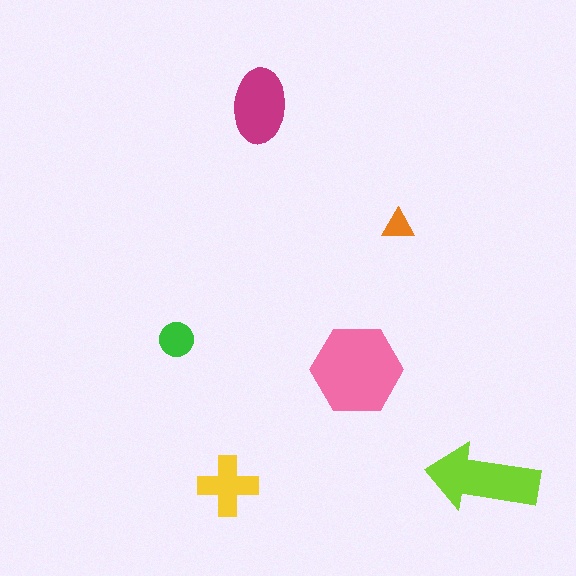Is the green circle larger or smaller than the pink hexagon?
Smaller.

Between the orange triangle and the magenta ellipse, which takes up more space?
The magenta ellipse.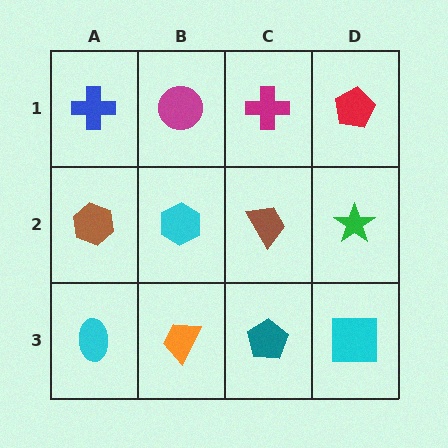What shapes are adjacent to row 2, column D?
A red pentagon (row 1, column D), a cyan square (row 3, column D), a brown trapezoid (row 2, column C).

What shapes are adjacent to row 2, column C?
A magenta cross (row 1, column C), a teal pentagon (row 3, column C), a cyan hexagon (row 2, column B), a green star (row 2, column D).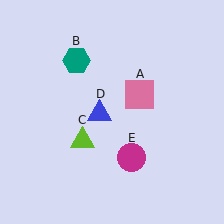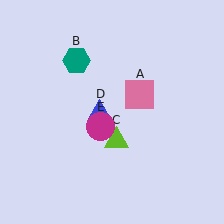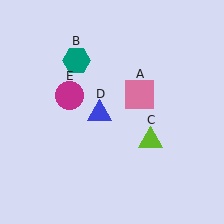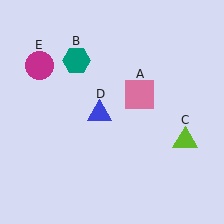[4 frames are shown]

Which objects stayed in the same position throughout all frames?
Pink square (object A) and teal hexagon (object B) and blue triangle (object D) remained stationary.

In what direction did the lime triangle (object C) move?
The lime triangle (object C) moved right.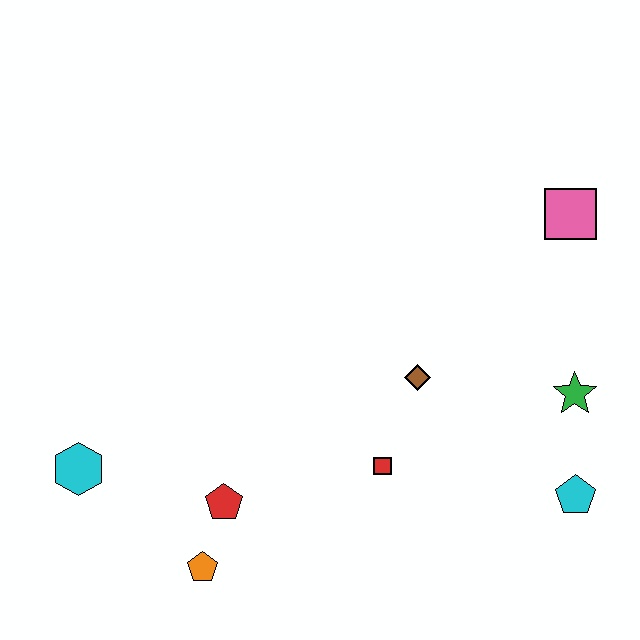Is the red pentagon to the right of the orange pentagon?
Yes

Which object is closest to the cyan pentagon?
The green star is closest to the cyan pentagon.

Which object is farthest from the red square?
The pink square is farthest from the red square.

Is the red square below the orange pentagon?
No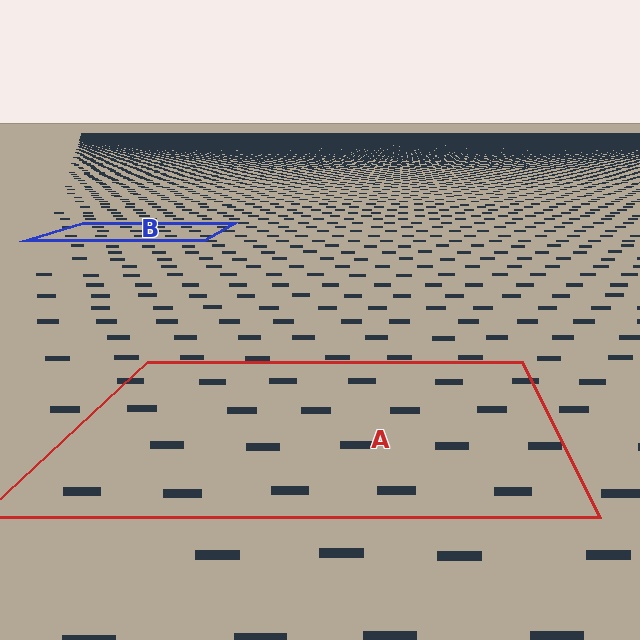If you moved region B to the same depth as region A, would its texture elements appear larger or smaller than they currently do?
They would appear larger. At a closer depth, the same texture elements are projected at a bigger on-screen size.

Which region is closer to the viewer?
Region A is closer. The texture elements there are larger and more spread out.